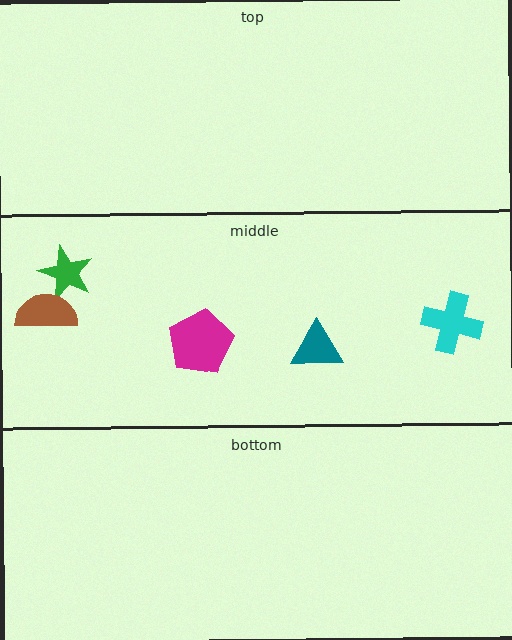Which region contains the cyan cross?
The middle region.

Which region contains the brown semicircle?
The middle region.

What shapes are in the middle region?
The green star, the brown semicircle, the teal triangle, the magenta pentagon, the cyan cross.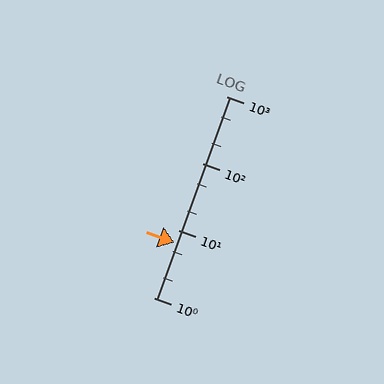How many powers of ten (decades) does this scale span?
The scale spans 3 decades, from 1 to 1000.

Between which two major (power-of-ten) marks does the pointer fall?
The pointer is between 1 and 10.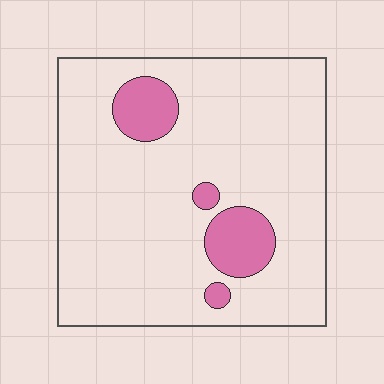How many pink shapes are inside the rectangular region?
4.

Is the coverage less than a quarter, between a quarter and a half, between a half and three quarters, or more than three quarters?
Less than a quarter.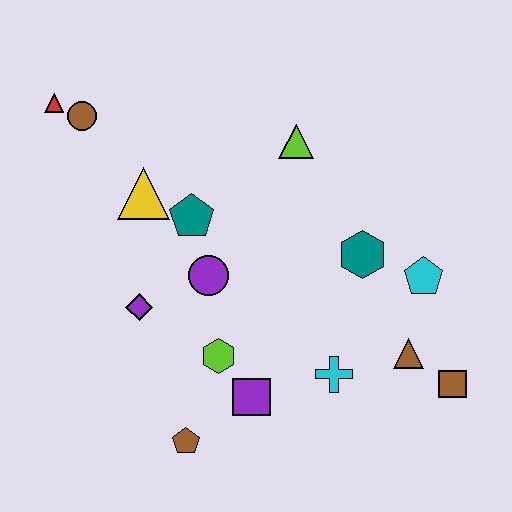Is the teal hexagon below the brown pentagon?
No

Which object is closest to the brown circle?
The red triangle is closest to the brown circle.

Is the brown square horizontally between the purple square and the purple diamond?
No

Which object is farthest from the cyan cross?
The red triangle is farthest from the cyan cross.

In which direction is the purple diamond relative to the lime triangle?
The purple diamond is below the lime triangle.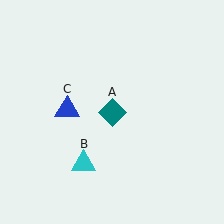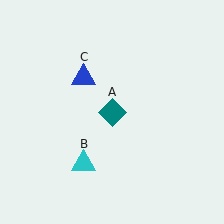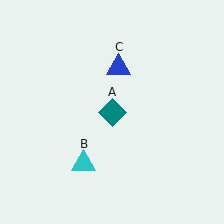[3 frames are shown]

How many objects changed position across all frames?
1 object changed position: blue triangle (object C).